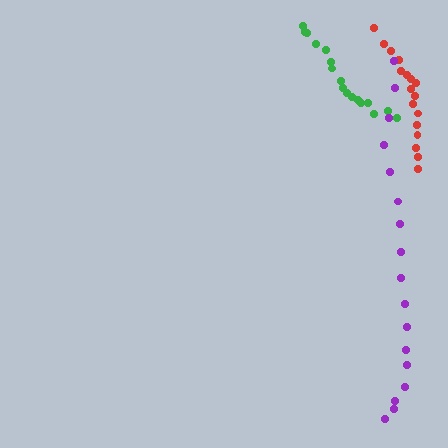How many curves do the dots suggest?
There are 3 distinct paths.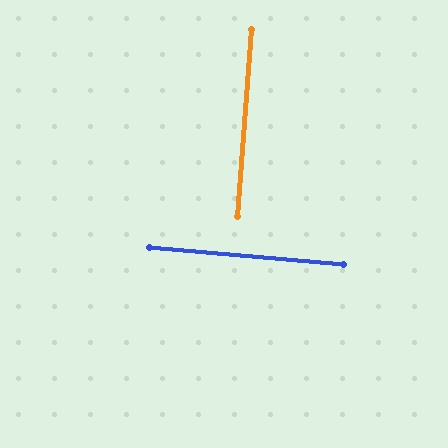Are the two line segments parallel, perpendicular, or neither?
Perpendicular — they meet at approximately 89°.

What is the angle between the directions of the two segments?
Approximately 89 degrees.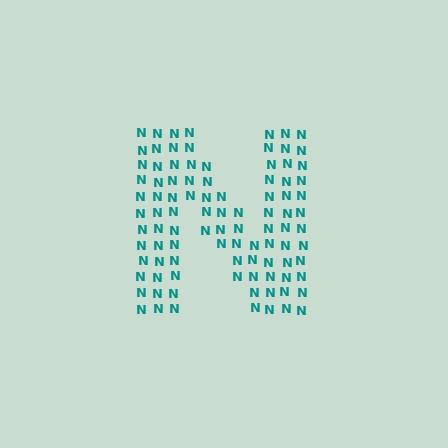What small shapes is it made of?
It is made of small letter N's.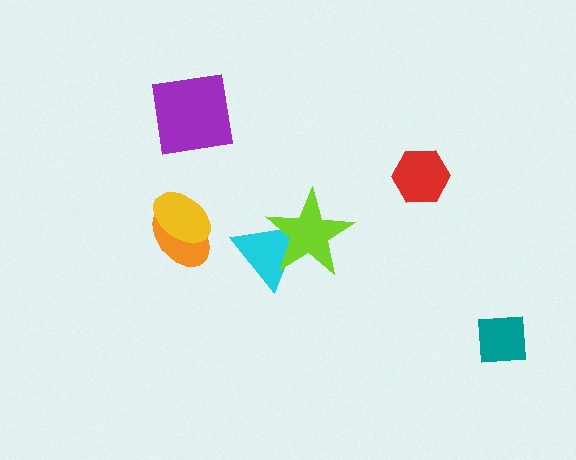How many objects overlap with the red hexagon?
0 objects overlap with the red hexagon.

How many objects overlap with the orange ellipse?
1 object overlaps with the orange ellipse.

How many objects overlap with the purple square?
0 objects overlap with the purple square.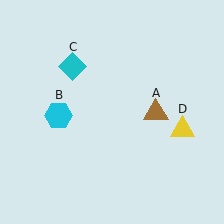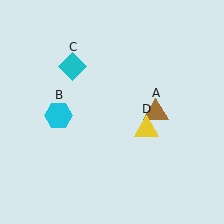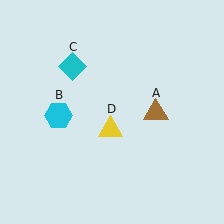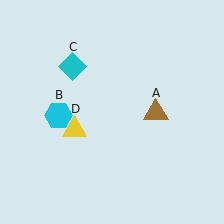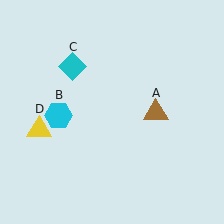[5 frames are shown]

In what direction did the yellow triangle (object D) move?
The yellow triangle (object D) moved left.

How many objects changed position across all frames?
1 object changed position: yellow triangle (object D).